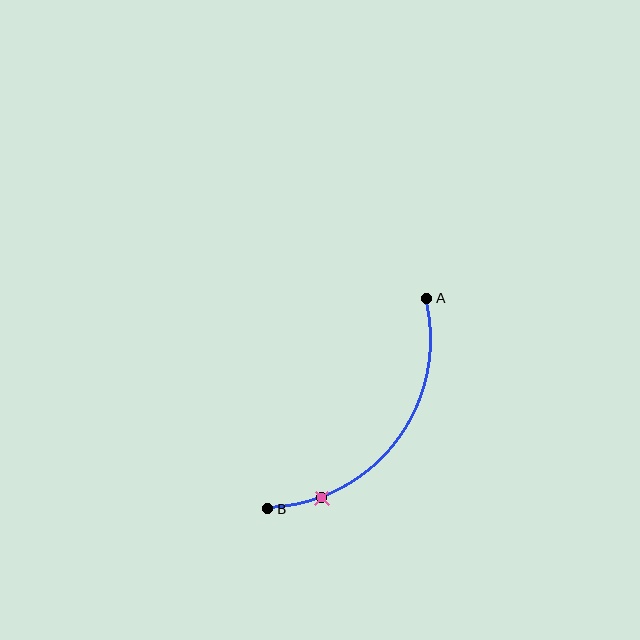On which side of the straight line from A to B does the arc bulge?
The arc bulges below and to the right of the straight line connecting A and B.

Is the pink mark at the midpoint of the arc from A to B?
No. The pink mark lies on the arc but is closer to endpoint B. The arc midpoint would be at the point on the curve equidistant along the arc from both A and B.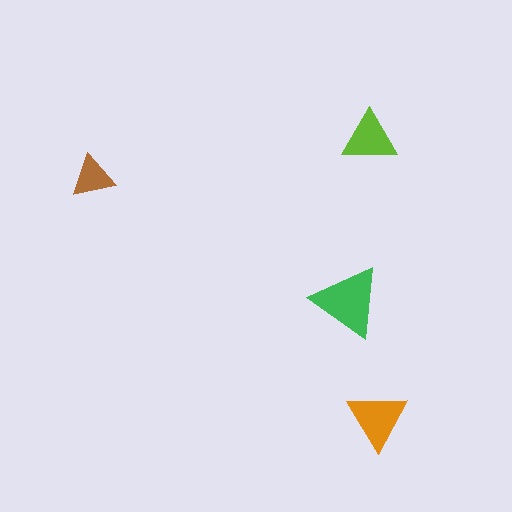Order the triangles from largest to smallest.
the green one, the orange one, the lime one, the brown one.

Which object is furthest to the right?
The orange triangle is rightmost.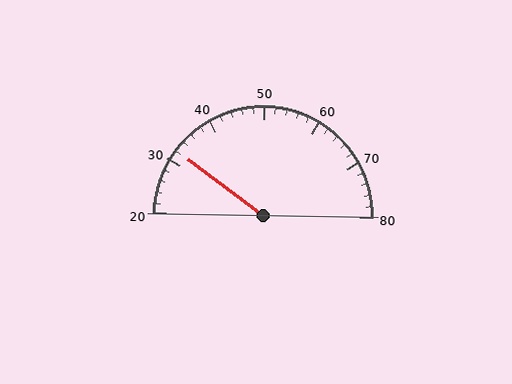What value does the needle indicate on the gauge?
The needle indicates approximately 32.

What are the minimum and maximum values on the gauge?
The gauge ranges from 20 to 80.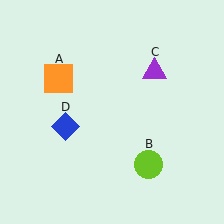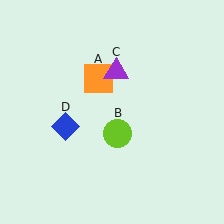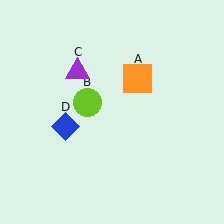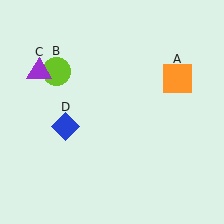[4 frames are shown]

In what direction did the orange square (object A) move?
The orange square (object A) moved right.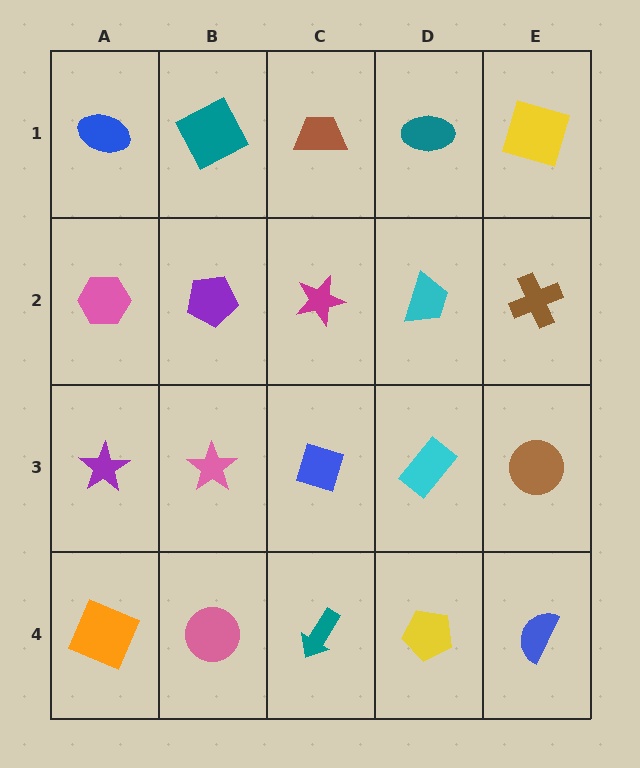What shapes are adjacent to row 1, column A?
A pink hexagon (row 2, column A), a teal square (row 1, column B).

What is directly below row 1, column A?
A pink hexagon.